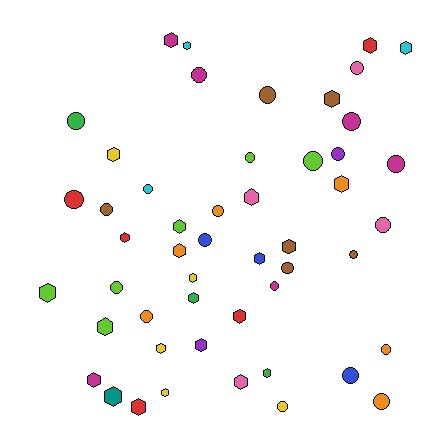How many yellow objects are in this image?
There are 5 yellow objects.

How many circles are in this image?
There are 24 circles.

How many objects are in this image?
There are 50 objects.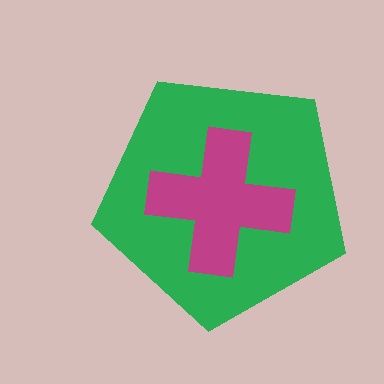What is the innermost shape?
The magenta cross.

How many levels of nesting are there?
2.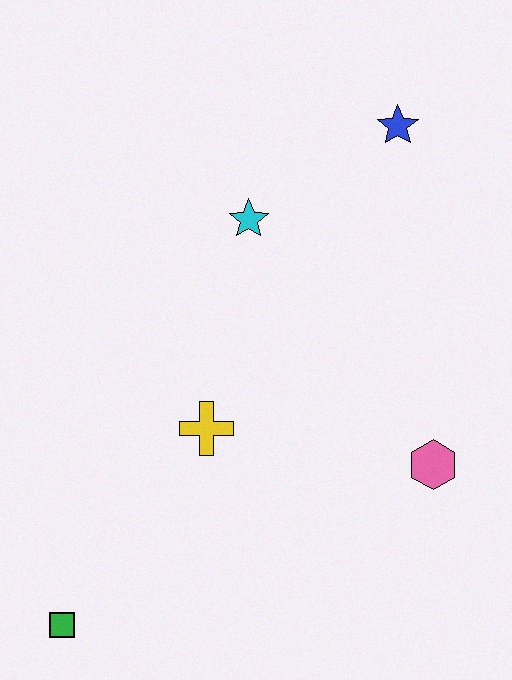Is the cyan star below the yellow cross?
No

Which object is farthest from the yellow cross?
The blue star is farthest from the yellow cross.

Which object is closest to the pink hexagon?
The yellow cross is closest to the pink hexagon.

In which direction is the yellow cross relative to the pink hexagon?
The yellow cross is to the left of the pink hexagon.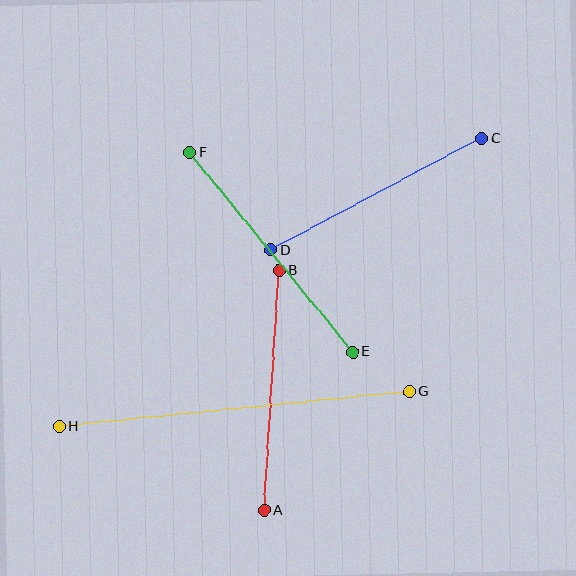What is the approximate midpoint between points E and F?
The midpoint is at approximately (271, 252) pixels.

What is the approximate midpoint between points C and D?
The midpoint is at approximately (376, 194) pixels.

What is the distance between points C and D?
The distance is approximately 238 pixels.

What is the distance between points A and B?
The distance is approximately 241 pixels.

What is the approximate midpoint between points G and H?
The midpoint is at approximately (234, 409) pixels.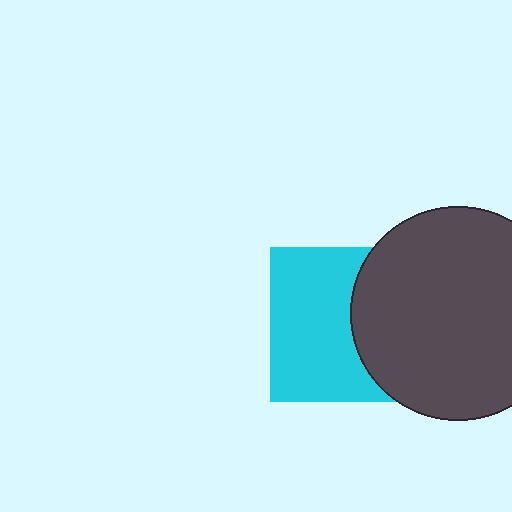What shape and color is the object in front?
The object in front is a dark gray circle.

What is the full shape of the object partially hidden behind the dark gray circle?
The partially hidden object is a cyan square.